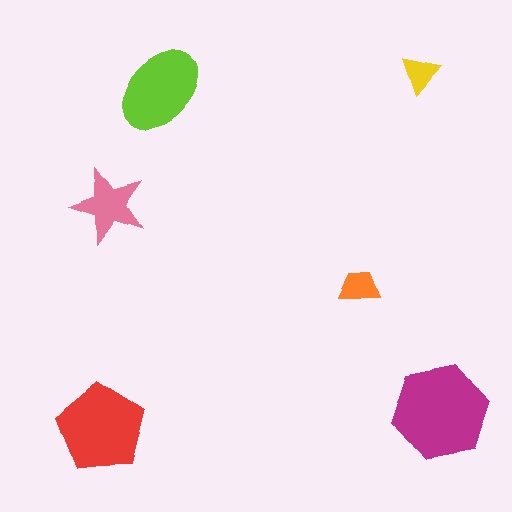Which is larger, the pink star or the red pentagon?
The red pentagon.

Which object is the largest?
The magenta hexagon.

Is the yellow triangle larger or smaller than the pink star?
Smaller.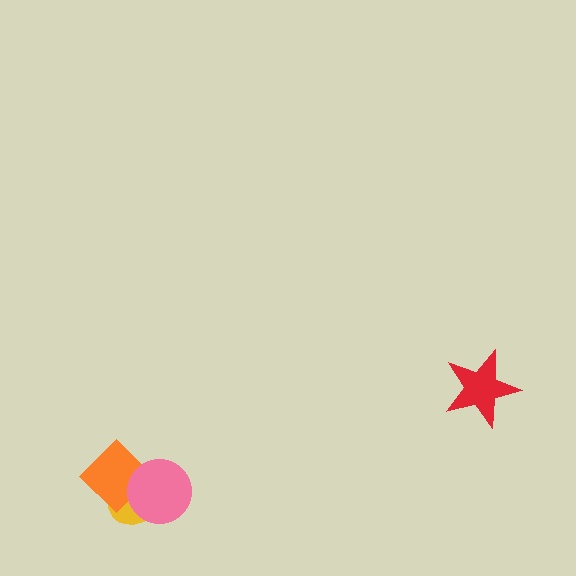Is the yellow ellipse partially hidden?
Yes, it is partially covered by another shape.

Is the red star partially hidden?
No, no other shape covers it.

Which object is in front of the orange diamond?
The pink circle is in front of the orange diamond.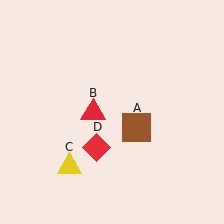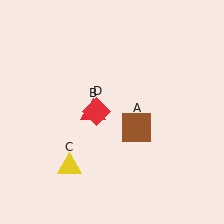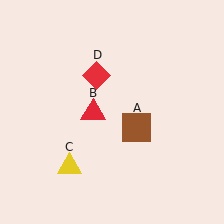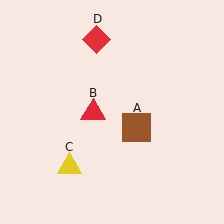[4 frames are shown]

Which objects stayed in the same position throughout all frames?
Brown square (object A) and red triangle (object B) and yellow triangle (object C) remained stationary.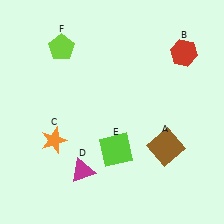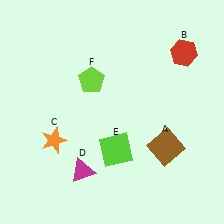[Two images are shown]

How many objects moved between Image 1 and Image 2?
1 object moved between the two images.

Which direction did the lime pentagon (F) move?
The lime pentagon (F) moved down.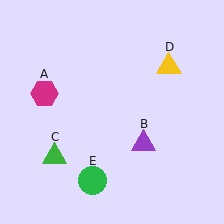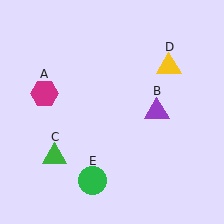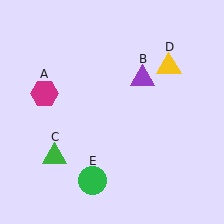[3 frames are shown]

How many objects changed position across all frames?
1 object changed position: purple triangle (object B).